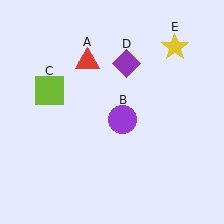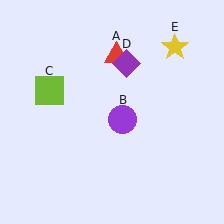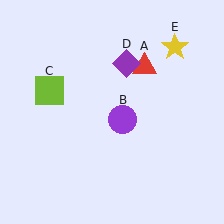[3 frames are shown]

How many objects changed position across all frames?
1 object changed position: red triangle (object A).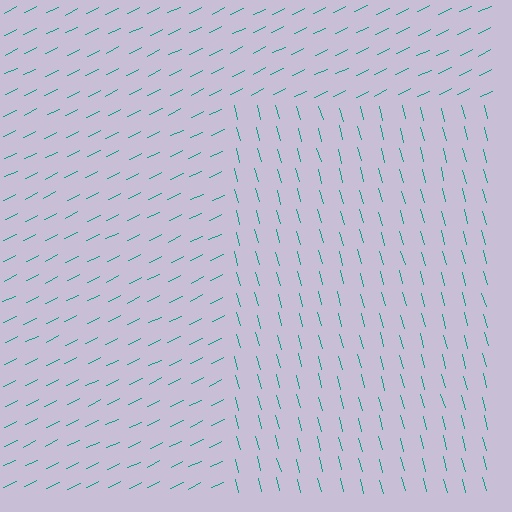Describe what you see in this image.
The image is filled with small teal line segments. A rectangle region in the image has lines oriented differently from the surrounding lines, creating a visible texture boundary.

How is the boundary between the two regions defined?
The boundary is defined purely by a change in line orientation (approximately 79 degrees difference). All lines are the same color and thickness.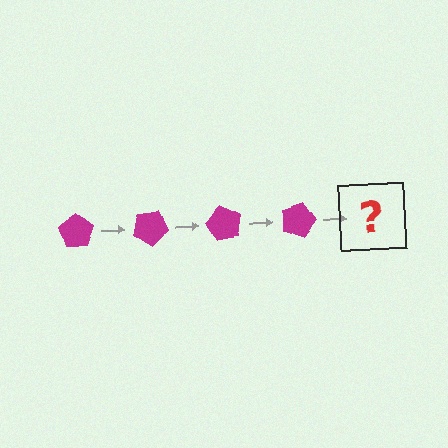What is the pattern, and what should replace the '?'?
The pattern is that the pentagon rotates 30 degrees each step. The '?' should be a magenta pentagon rotated 120 degrees.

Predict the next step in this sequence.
The next step is a magenta pentagon rotated 120 degrees.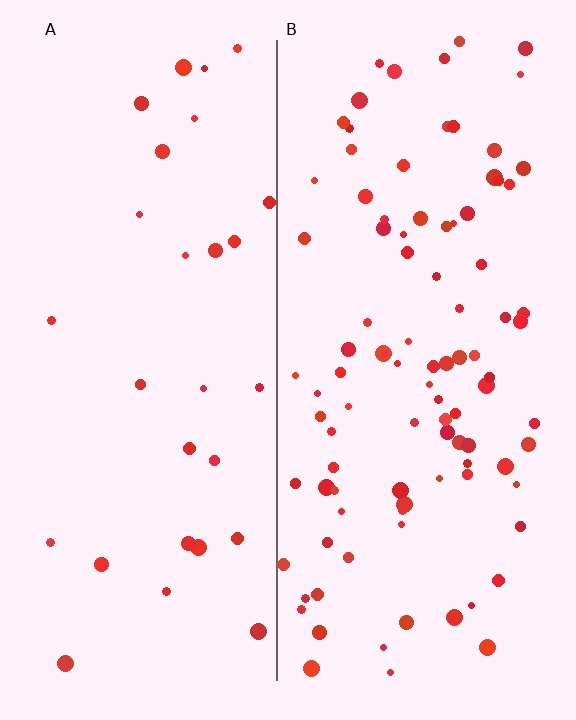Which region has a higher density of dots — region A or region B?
B (the right).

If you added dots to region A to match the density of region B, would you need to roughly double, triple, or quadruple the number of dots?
Approximately triple.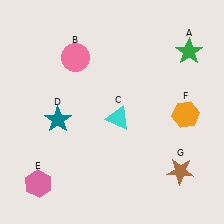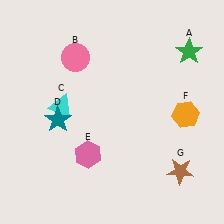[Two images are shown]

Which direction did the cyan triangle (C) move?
The cyan triangle (C) moved left.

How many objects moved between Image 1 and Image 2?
2 objects moved between the two images.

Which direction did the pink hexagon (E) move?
The pink hexagon (E) moved right.